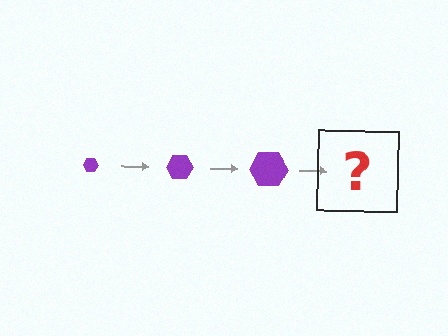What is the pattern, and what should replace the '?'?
The pattern is that the hexagon gets progressively larger each step. The '?' should be a purple hexagon, larger than the previous one.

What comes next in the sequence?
The next element should be a purple hexagon, larger than the previous one.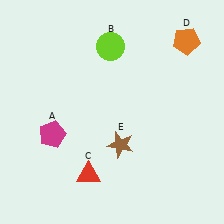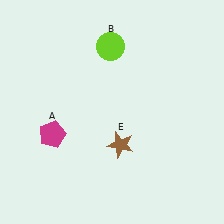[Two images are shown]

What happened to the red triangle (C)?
The red triangle (C) was removed in Image 2. It was in the bottom-left area of Image 1.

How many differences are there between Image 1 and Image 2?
There are 2 differences between the two images.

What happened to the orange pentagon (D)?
The orange pentagon (D) was removed in Image 2. It was in the top-right area of Image 1.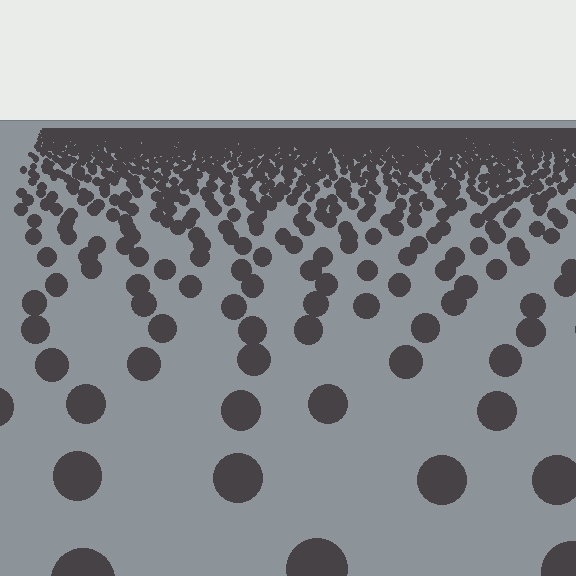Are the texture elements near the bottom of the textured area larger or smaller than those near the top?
Larger. Near the bottom, elements are closer to the viewer and appear at a bigger on-screen size.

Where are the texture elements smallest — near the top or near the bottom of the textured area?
Near the top.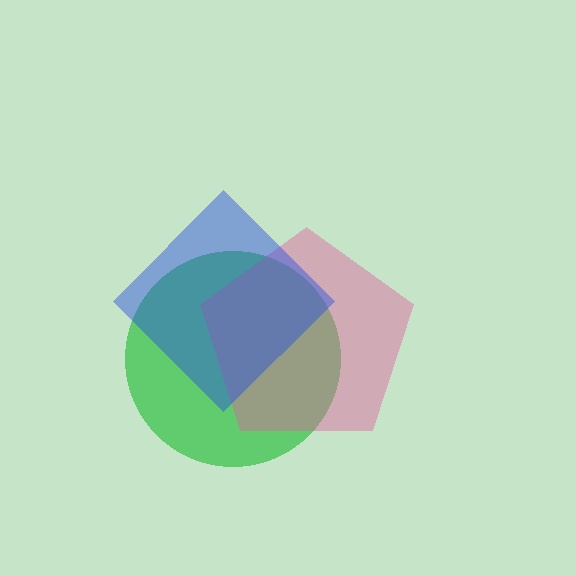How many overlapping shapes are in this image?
There are 3 overlapping shapes in the image.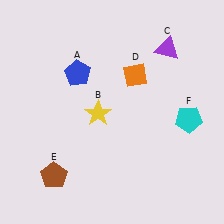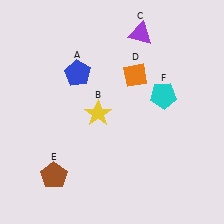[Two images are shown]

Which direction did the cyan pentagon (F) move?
The cyan pentagon (F) moved left.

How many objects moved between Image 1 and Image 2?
2 objects moved between the two images.